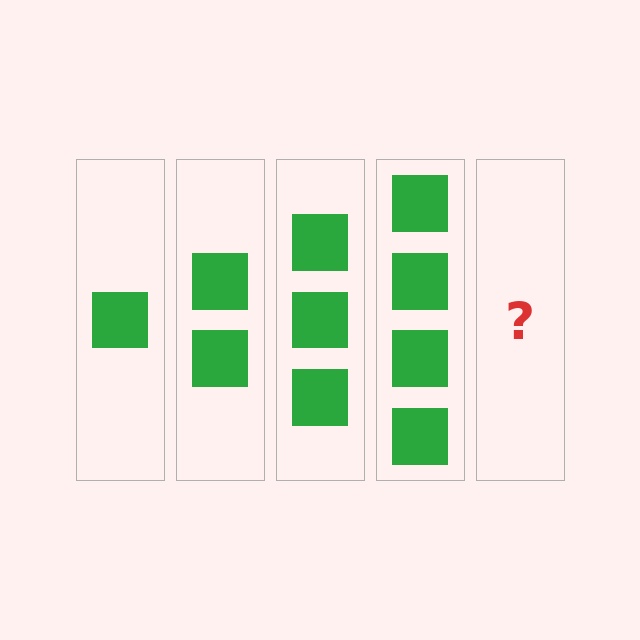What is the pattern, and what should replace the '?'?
The pattern is that each step adds one more square. The '?' should be 5 squares.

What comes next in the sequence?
The next element should be 5 squares.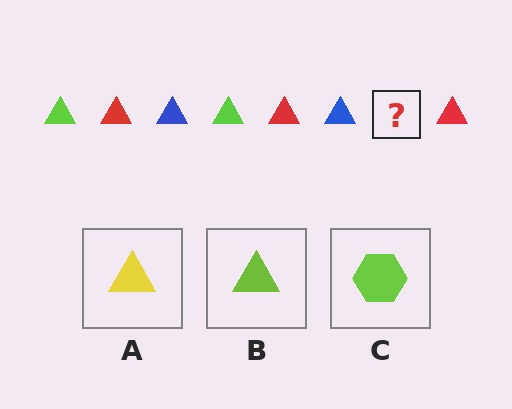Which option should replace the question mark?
Option B.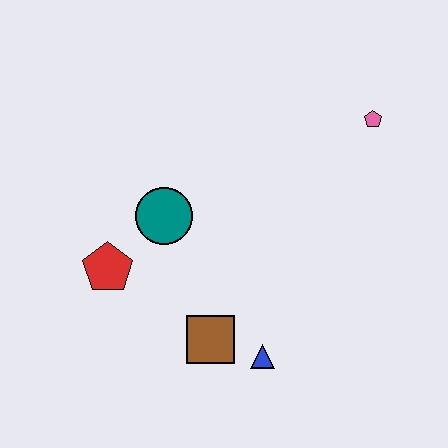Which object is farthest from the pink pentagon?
The red pentagon is farthest from the pink pentagon.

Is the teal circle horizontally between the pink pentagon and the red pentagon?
Yes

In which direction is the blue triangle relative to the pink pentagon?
The blue triangle is below the pink pentagon.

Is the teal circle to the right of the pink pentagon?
No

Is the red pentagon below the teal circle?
Yes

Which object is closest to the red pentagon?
The teal circle is closest to the red pentagon.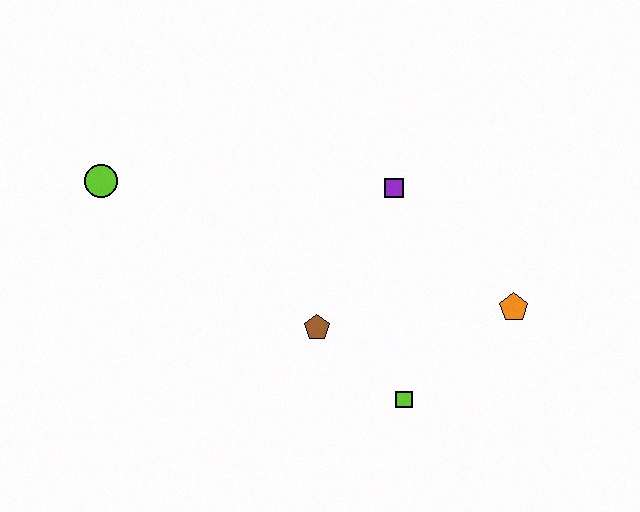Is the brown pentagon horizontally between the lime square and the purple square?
No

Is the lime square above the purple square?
No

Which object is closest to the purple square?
The brown pentagon is closest to the purple square.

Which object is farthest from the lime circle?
The orange pentagon is farthest from the lime circle.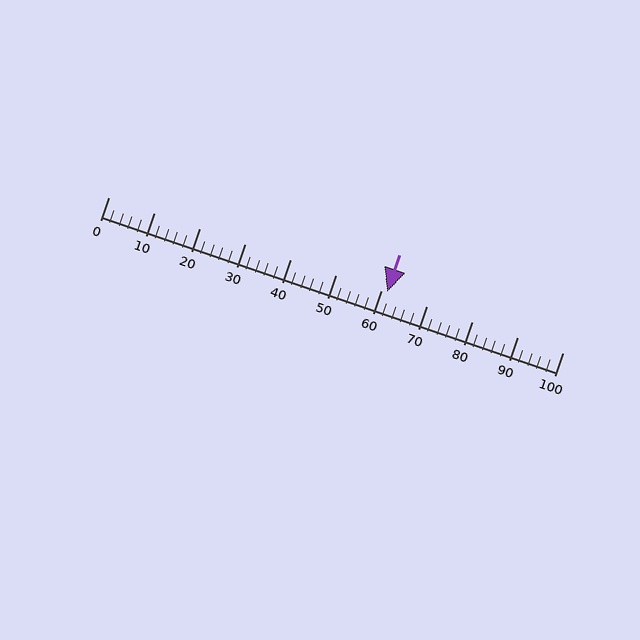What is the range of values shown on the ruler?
The ruler shows values from 0 to 100.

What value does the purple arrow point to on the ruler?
The purple arrow points to approximately 61.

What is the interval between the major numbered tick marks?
The major tick marks are spaced 10 units apart.